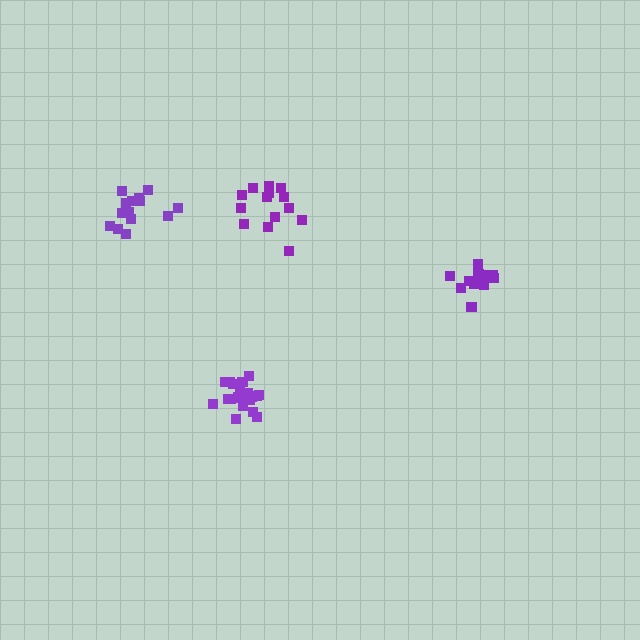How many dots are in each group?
Group 1: 14 dots, Group 2: 20 dots, Group 3: 14 dots, Group 4: 15 dots (63 total).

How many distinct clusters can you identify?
There are 4 distinct clusters.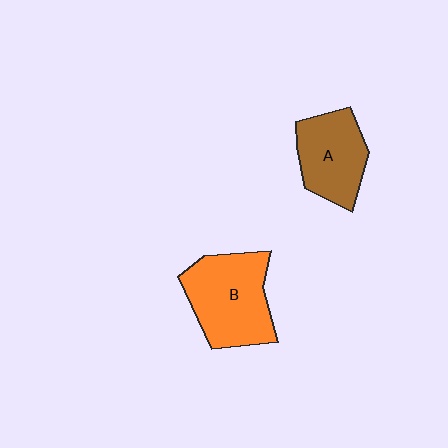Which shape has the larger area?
Shape B (orange).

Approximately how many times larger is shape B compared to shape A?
Approximately 1.3 times.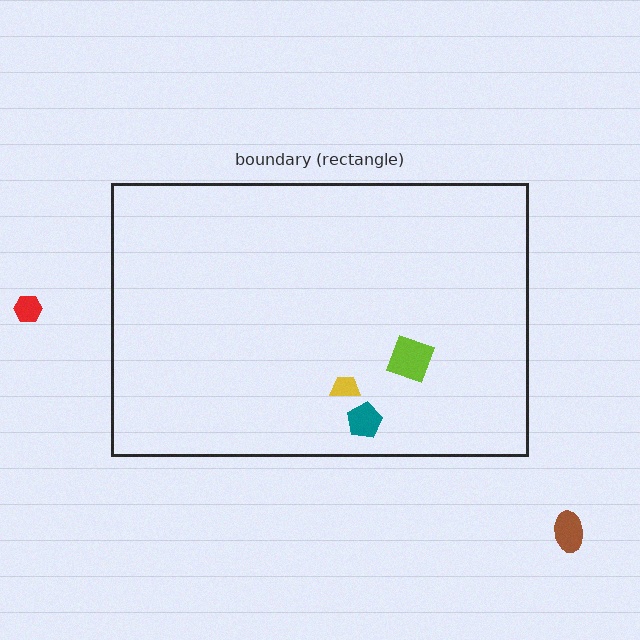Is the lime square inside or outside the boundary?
Inside.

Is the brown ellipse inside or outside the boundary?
Outside.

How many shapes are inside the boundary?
3 inside, 2 outside.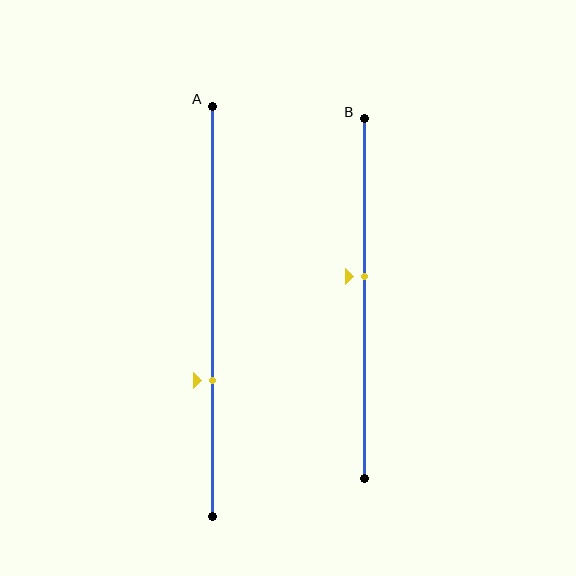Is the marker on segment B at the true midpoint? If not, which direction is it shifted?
No, the marker on segment B is shifted upward by about 6% of the segment length.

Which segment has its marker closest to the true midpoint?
Segment B has its marker closest to the true midpoint.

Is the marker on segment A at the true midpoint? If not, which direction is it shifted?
No, the marker on segment A is shifted downward by about 17% of the segment length.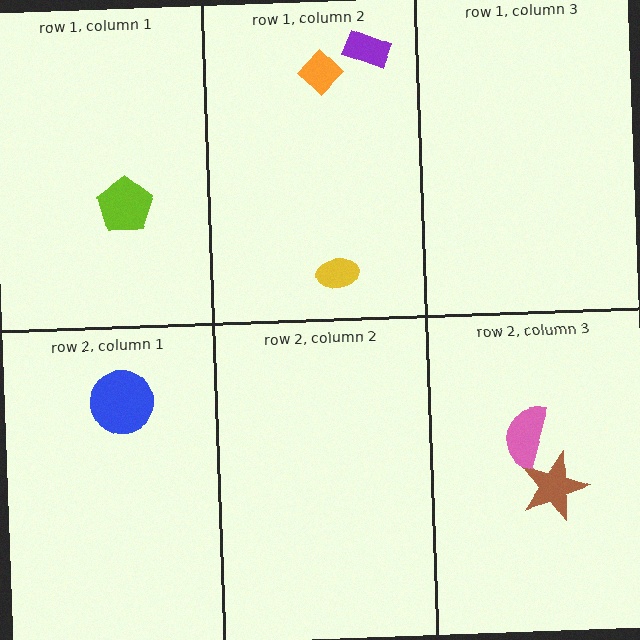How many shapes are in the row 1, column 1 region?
1.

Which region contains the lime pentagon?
The row 1, column 1 region.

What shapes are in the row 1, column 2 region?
The yellow ellipse, the orange diamond, the purple rectangle.